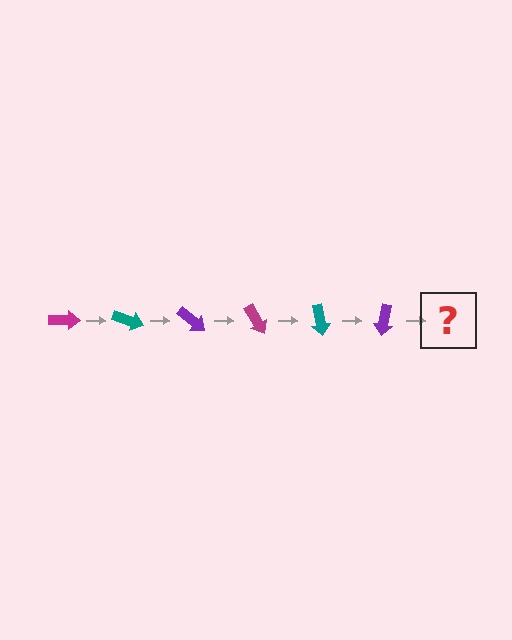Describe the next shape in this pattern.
It should be a magenta arrow, rotated 120 degrees from the start.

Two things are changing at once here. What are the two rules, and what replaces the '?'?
The two rules are that it rotates 20 degrees each step and the color cycles through magenta, teal, and purple. The '?' should be a magenta arrow, rotated 120 degrees from the start.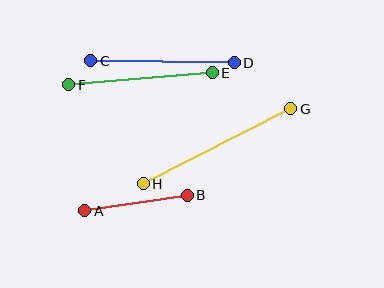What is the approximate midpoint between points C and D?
The midpoint is at approximately (162, 62) pixels.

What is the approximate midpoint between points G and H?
The midpoint is at approximately (217, 146) pixels.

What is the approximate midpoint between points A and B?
The midpoint is at approximately (136, 203) pixels.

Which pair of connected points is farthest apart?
Points G and H are farthest apart.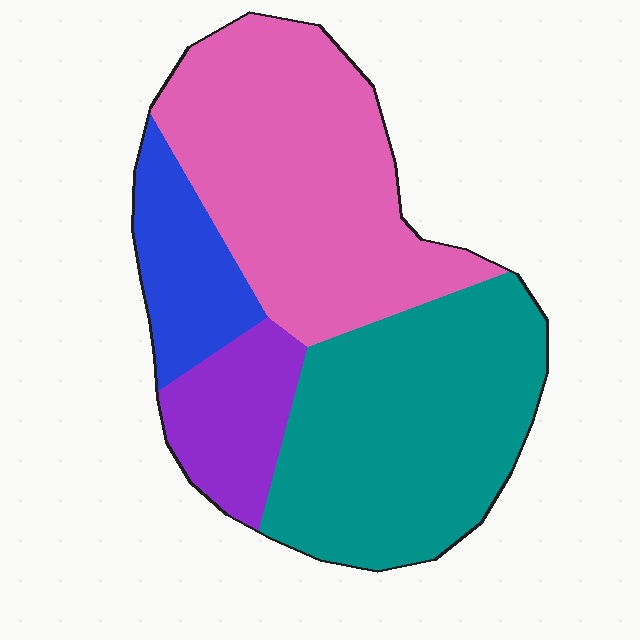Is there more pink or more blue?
Pink.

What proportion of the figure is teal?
Teal takes up about three eighths (3/8) of the figure.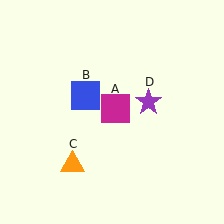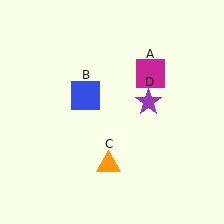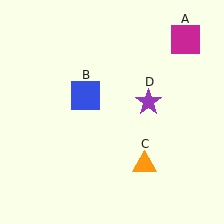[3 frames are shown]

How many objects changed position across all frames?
2 objects changed position: magenta square (object A), orange triangle (object C).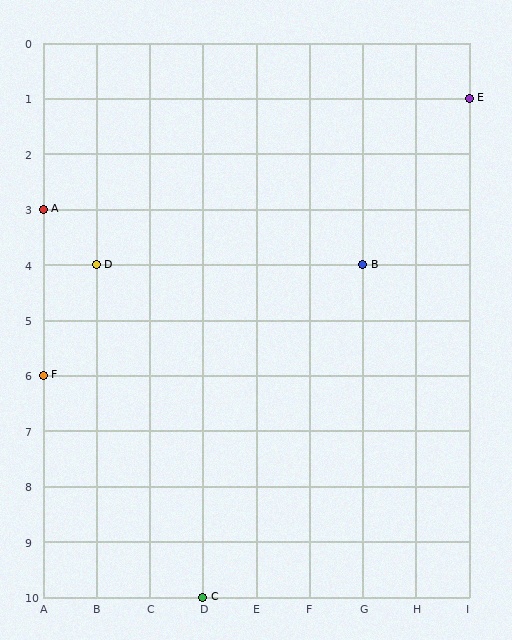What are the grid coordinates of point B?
Point B is at grid coordinates (G, 4).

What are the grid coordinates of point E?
Point E is at grid coordinates (I, 1).